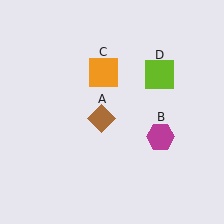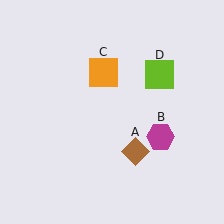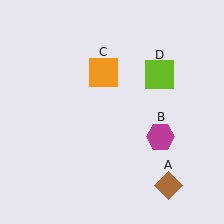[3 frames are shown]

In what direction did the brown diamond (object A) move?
The brown diamond (object A) moved down and to the right.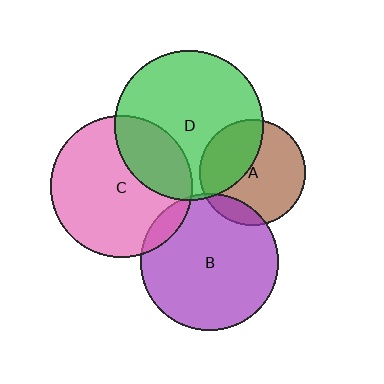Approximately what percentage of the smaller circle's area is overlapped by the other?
Approximately 5%.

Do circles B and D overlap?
Yes.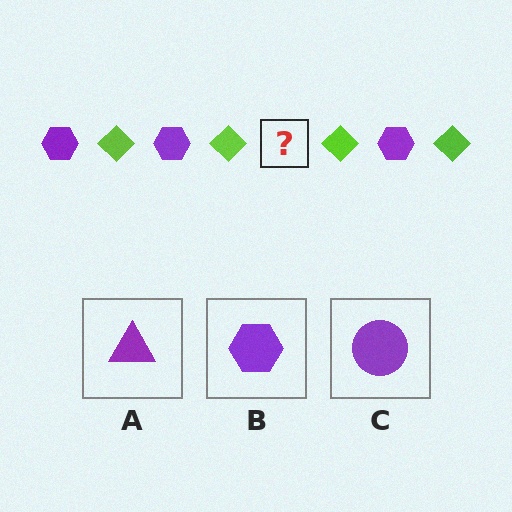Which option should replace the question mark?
Option B.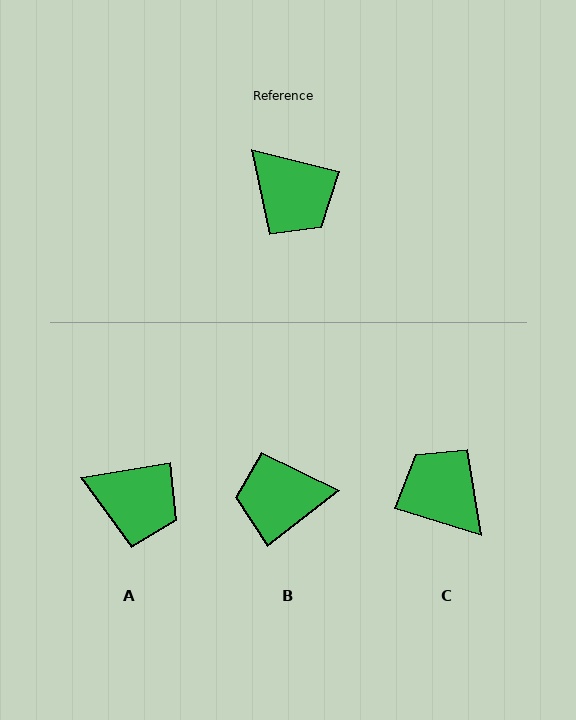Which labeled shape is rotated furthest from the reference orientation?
C, about 177 degrees away.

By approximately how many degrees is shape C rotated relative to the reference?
Approximately 177 degrees counter-clockwise.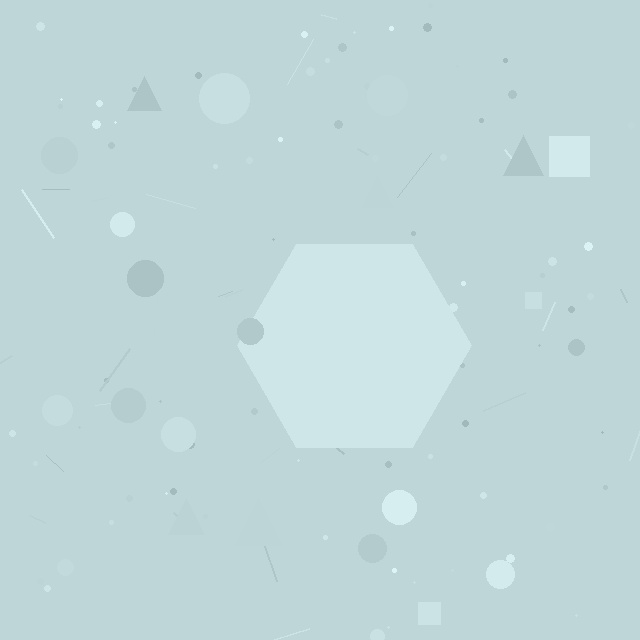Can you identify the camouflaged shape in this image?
The camouflaged shape is a hexagon.